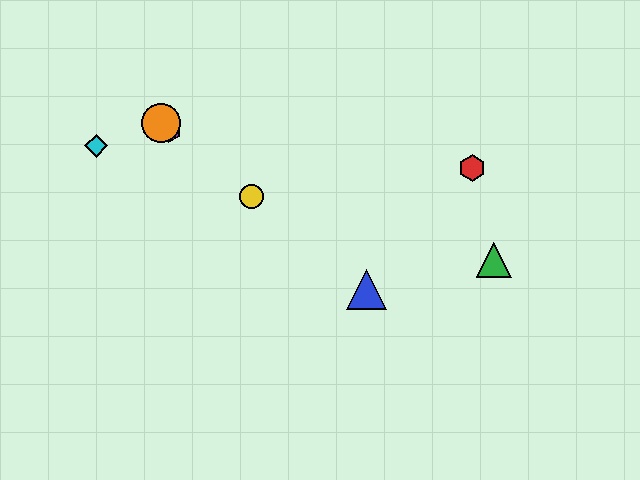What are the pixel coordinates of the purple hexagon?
The purple hexagon is at (169, 130).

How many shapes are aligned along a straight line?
4 shapes (the blue triangle, the yellow circle, the purple hexagon, the orange circle) are aligned along a straight line.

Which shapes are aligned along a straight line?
The blue triangle, the yellow circle, the purple hexagon, the orange circle are aligned along a straight line.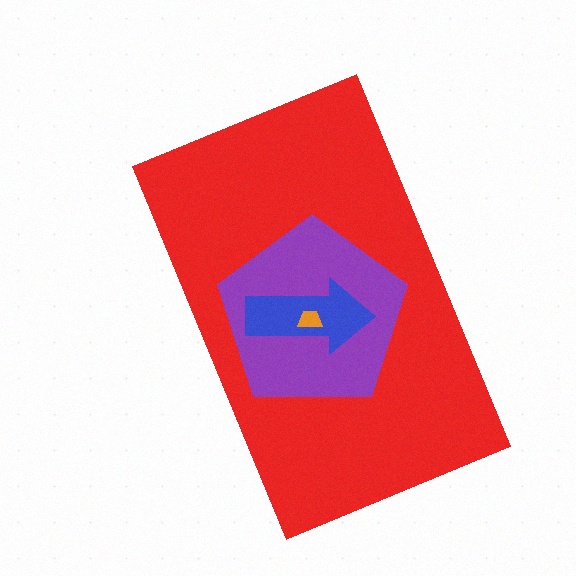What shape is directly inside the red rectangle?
The purple pentagon.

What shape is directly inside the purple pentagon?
The blue arrow.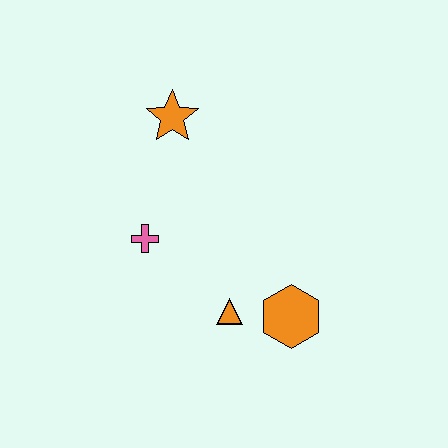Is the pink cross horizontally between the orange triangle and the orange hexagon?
No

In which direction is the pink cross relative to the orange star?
The pink cross is below the orange star.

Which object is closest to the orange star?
The pink cross is closest to the orange star.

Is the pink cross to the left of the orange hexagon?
Yes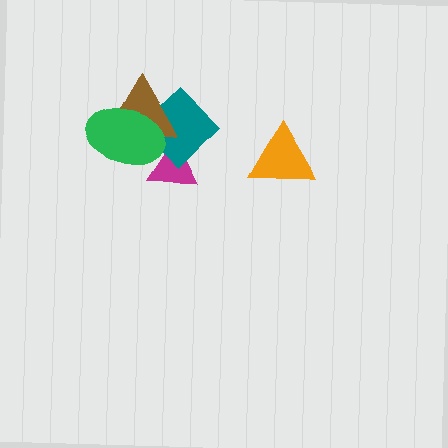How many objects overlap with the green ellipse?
3 objects overlap with the green ellipse.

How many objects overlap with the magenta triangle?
3 objects overlap with the magenta triangle.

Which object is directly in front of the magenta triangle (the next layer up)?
The teal diamond is directly in front of the magenta triangle.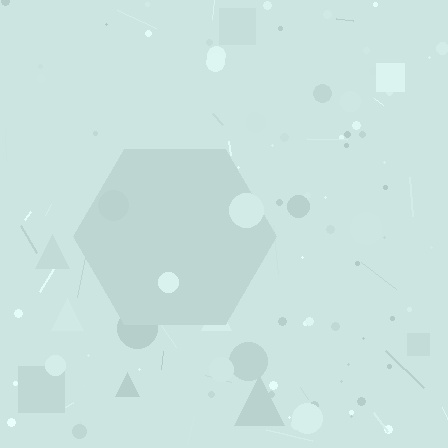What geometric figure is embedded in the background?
A hexagon is embedded in the background.